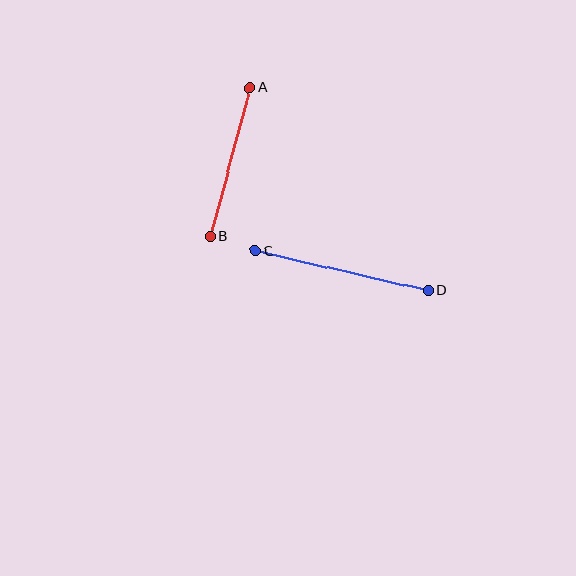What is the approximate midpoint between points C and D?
The midpoint is at approximately (342, 271) pixels.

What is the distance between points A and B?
The distance is approximately 154 pixels.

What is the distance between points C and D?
The distance is approximately 178 pixels.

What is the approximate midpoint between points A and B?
The midpoint is at approximately (230, 162) pixels.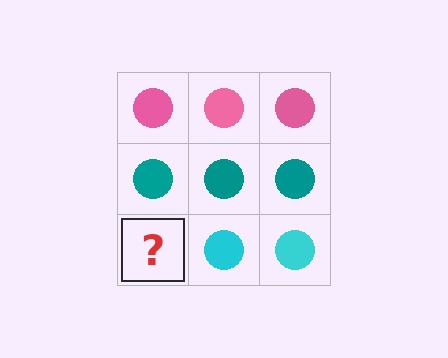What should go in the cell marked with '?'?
The missing cell should contain a cyan circle.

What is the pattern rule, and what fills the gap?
The rule is that each row has a consistent color. The gap should be filled with a cyan circle.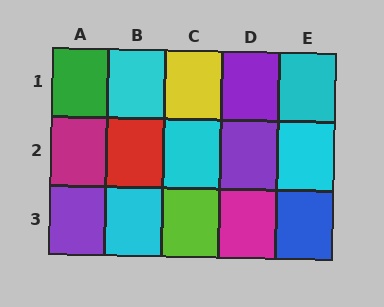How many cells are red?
1 cell is red.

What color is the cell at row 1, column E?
Cyan.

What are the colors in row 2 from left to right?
Magenta, red, cyan, purple, cyan.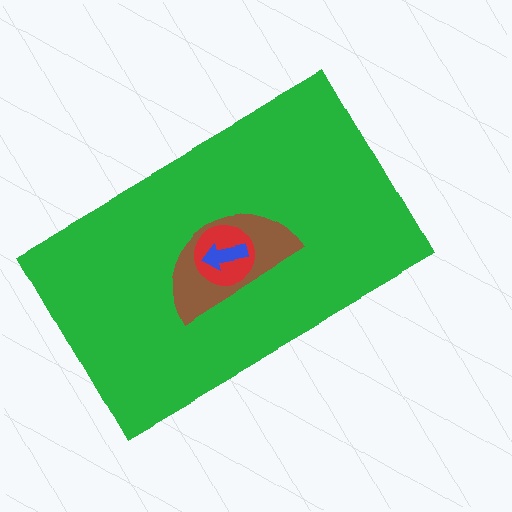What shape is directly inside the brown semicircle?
The red circle.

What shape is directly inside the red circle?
The blue arrow.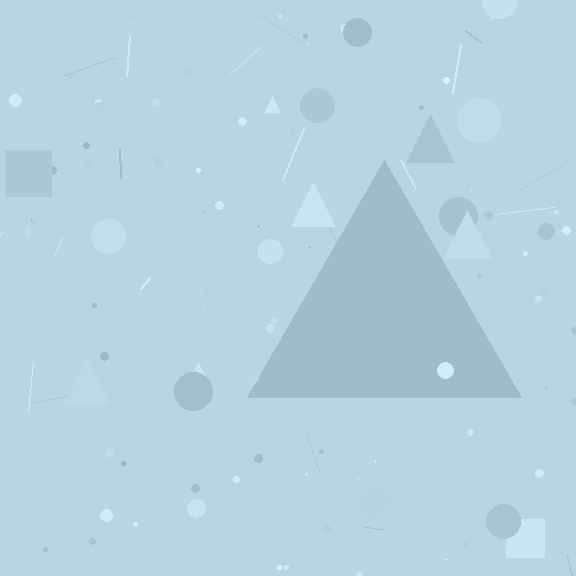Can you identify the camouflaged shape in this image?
The camouflaged shape is a triangle.